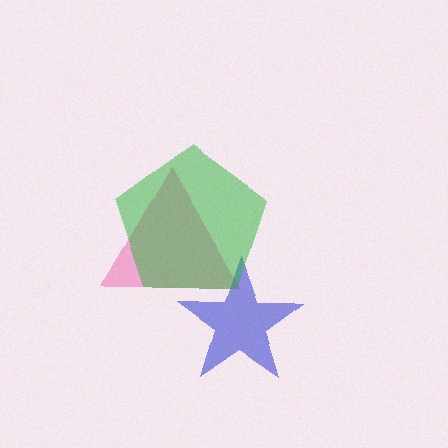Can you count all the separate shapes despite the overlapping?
Yes, there are 3 separate shapes.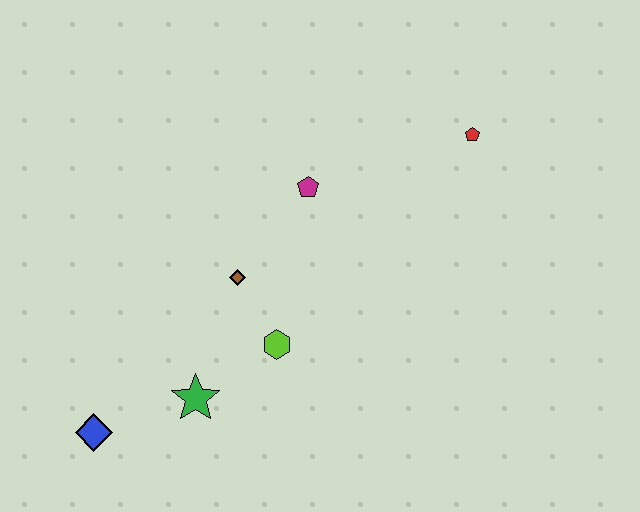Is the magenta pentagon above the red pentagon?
No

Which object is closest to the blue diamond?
The green star is closest to the blue diamond.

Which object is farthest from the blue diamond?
The red pentagon is farthest from the blue diamond.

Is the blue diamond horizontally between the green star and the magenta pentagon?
No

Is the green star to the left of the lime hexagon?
Yes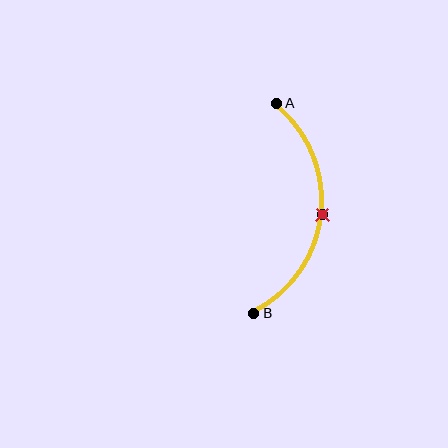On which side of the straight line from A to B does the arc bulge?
The arc bulges to the right of the straight line connecting A and B.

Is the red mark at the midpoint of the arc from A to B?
Yes. The red mark lies on the arc at equal arc-length from both A and B — it is the arc midpoint.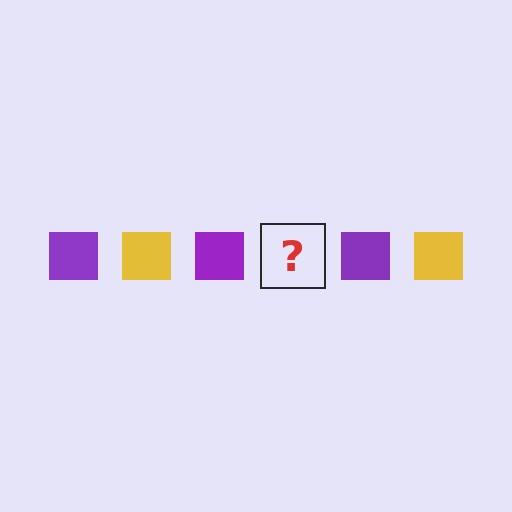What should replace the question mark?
The question mark should be replaced with a yellow square.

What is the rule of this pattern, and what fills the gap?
The rule is that the pattern cycles through purple, yellow squares. The gap should be filled with a yellow square.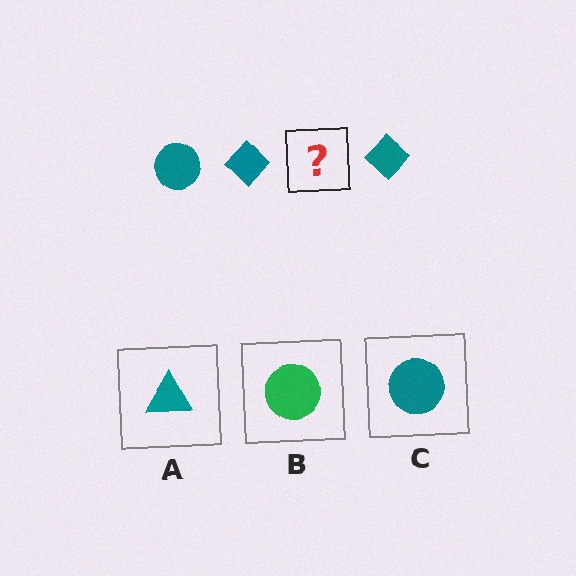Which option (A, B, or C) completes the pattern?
C.